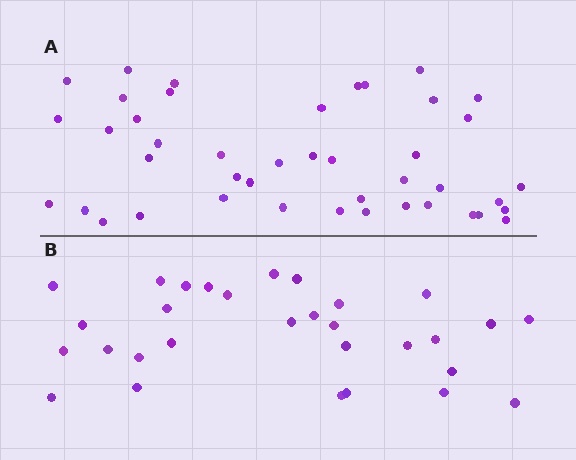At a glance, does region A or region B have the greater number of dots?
Region A (the top region) has more dots.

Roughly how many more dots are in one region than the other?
Region A has approximately 15 more dots than region B.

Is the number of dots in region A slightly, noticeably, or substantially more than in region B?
Region A has noticeably more, but not dramatically so. The ratio is roughly 1.4 to 1.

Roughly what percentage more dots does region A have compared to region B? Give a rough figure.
About 45% more.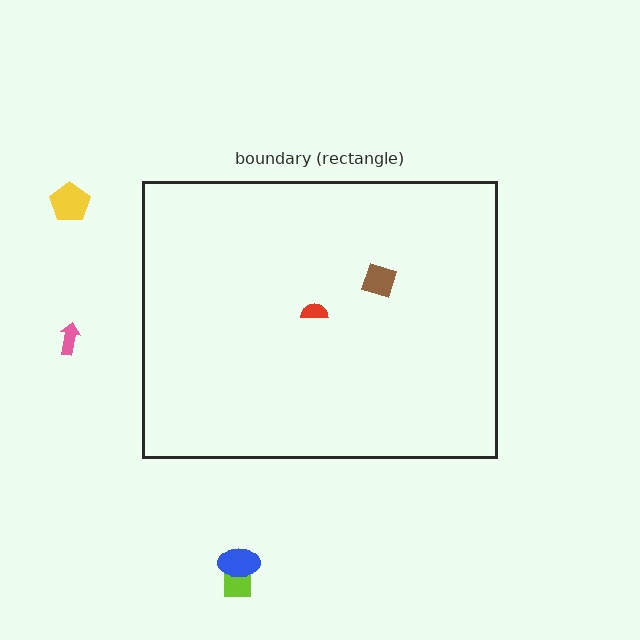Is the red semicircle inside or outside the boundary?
Inside.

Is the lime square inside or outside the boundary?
Outside.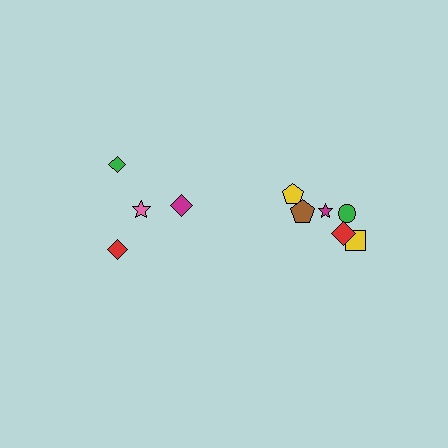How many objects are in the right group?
There are 6 objects.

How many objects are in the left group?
There are 4 objects.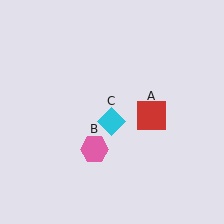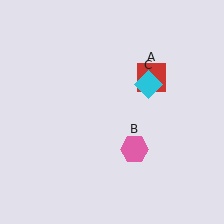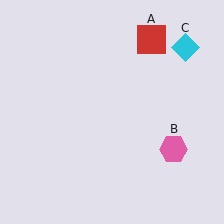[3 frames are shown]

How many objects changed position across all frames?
3 objects changed position: red square (object A), pink hexagon (object B), cyan diamond (object C).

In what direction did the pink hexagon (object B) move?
The pink hexagon (object B) moved right.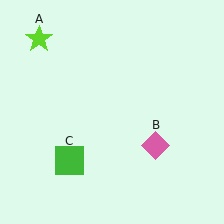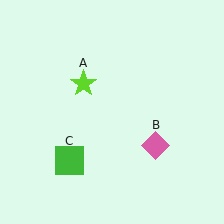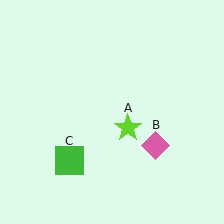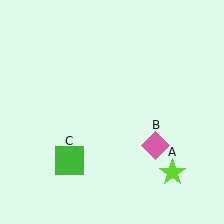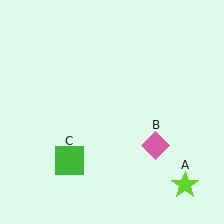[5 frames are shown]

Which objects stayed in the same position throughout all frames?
Pink diamond (object B) and green square (object C) remained stationary.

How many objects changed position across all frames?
1 object changed position: lime star (object A).